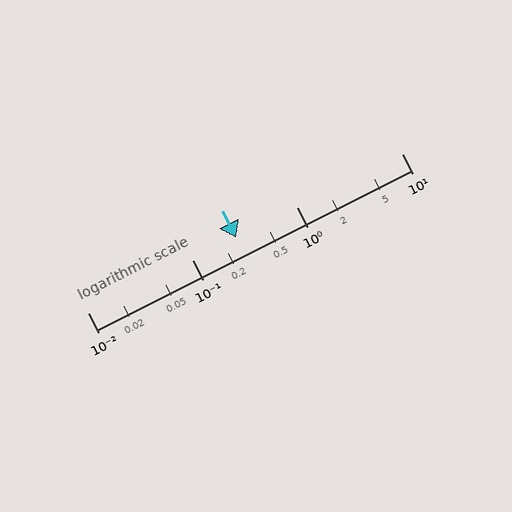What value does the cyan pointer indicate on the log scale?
The pointer indicates approximately 0.26.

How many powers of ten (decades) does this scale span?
The scale spans 3 decades, from 0.01 to 10.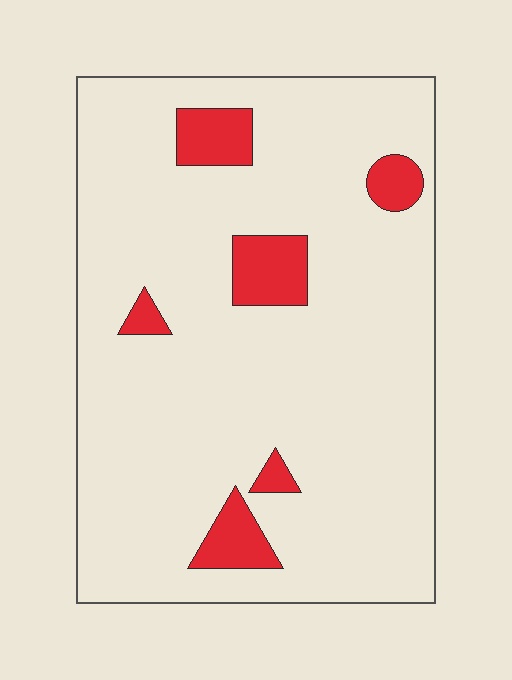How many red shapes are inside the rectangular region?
6.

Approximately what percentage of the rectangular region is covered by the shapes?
Approximately 10%.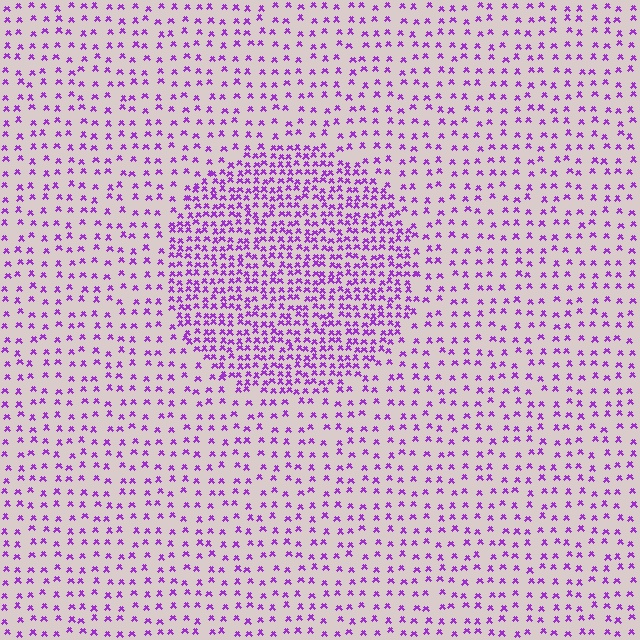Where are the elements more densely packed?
The elements are more densely packed inside the circle boundary.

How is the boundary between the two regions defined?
The boundary is defined by a change in element density (approximately 2.3x ratio). All elements are the same color, size, and shape.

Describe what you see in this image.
The image contains small purple elements arranged at two different densities. A circle-shaped region is visible where the elements are more densely packed than the surrounding area.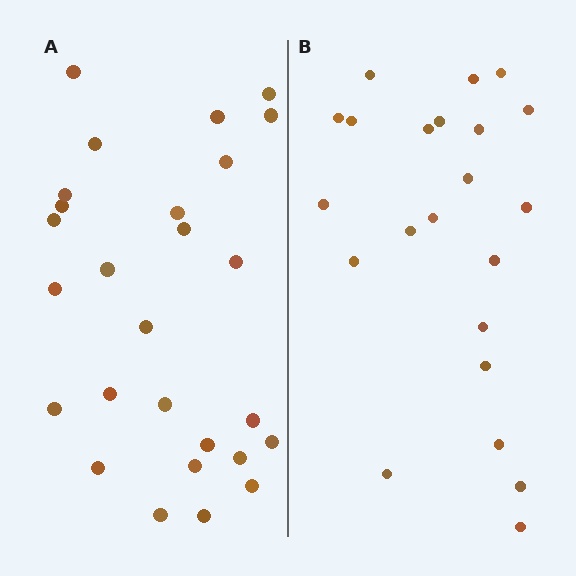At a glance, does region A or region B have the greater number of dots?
Region A (the left region) has more dots.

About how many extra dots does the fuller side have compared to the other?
Region A has about 5 more dots than region B.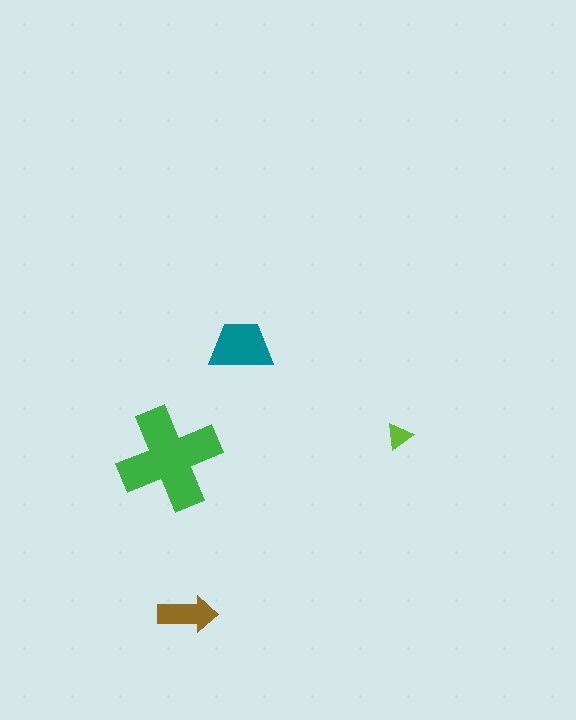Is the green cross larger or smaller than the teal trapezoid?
Larger.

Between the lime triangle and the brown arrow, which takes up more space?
The brown arrow.